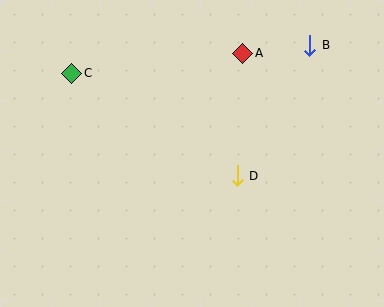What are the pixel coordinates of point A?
Point A is at (243, 53).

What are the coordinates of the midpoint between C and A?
The midpoint between C and A is at (157, 63).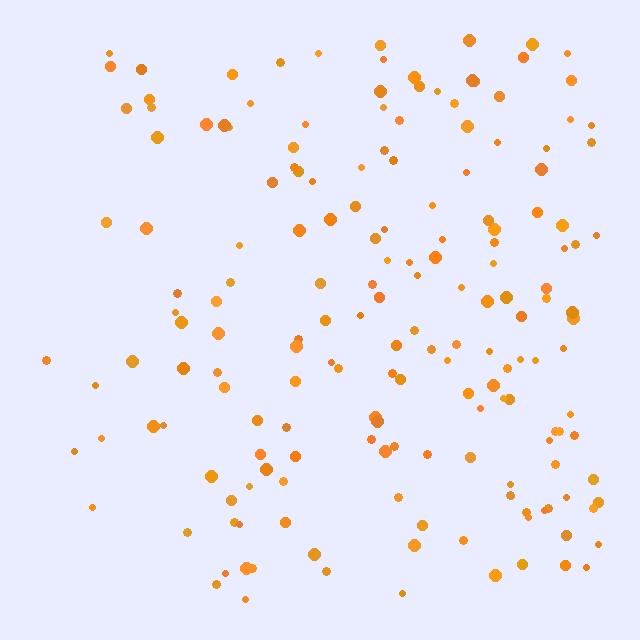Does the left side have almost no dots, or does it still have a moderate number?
Still a moderate number, just noticeably fewer than the right.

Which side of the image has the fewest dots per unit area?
The left.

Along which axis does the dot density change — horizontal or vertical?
Horizontal.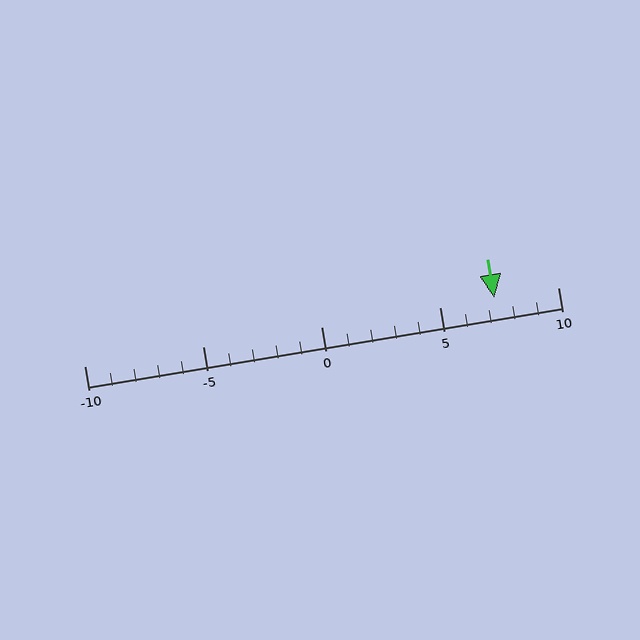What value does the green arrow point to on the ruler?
The green arrow points to approximately 7.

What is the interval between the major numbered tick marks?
The major tick marks are spaced 5 units apart.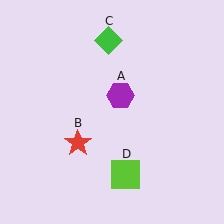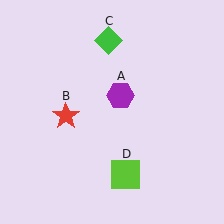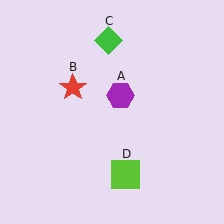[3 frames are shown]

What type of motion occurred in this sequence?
The red star (object B) rotated clockwise around the center of the scene.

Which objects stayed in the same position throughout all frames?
Purple hexagon (object A) and green diamond (object C) and lime square (object D) remained stationary.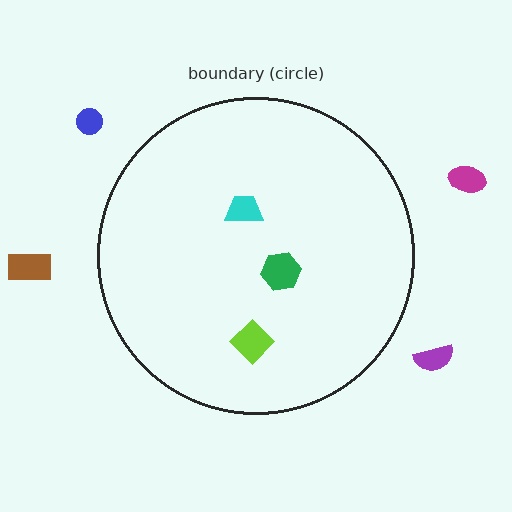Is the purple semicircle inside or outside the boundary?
Outside.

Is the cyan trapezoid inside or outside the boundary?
Inside.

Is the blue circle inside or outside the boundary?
Outside.